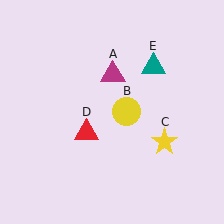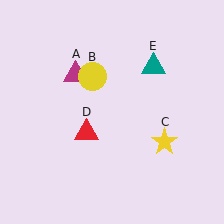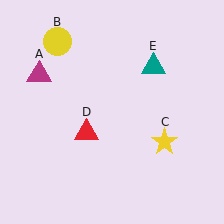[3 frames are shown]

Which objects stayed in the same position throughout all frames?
Yellow star (object C) and red triangle (object D) and teal triangle (object E) remained stationary.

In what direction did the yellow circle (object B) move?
The yellow circle (object B) moved up and to the left.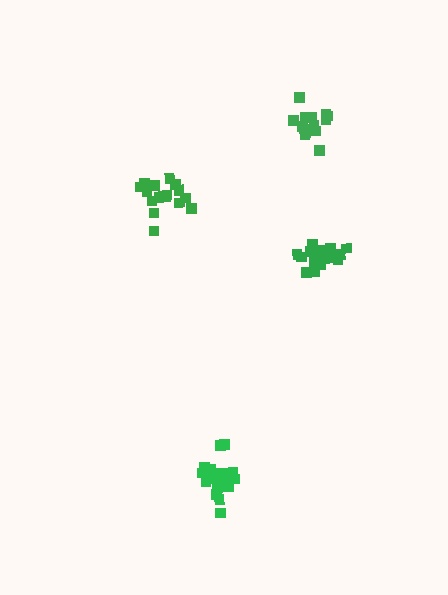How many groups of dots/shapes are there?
There are 4 groups.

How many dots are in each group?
Group 1: 17 dots, Group 2: 19 dots, Group 3: 15 dots, Group 4: 18 dots (69 total).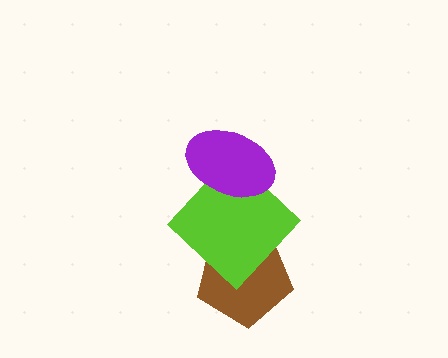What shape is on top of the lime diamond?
The purple ellipse is on top of the lime diamond.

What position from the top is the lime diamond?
The lime diamond is 2nd from the top.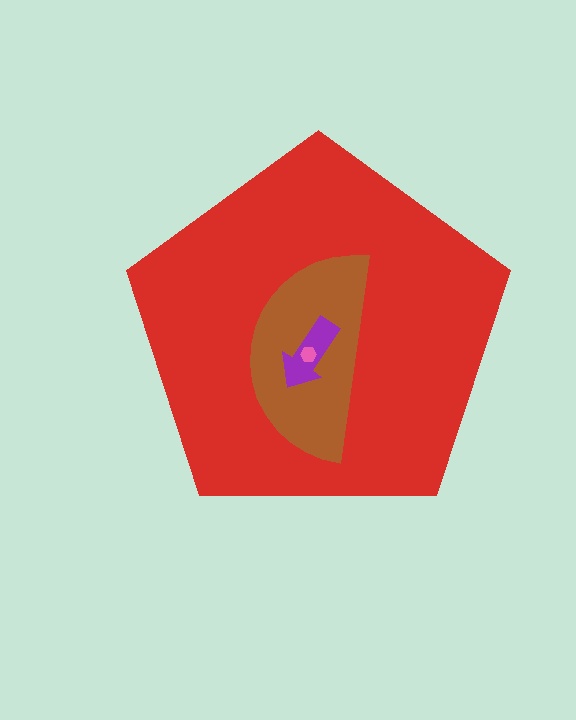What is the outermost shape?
The red pentagon.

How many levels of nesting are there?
4.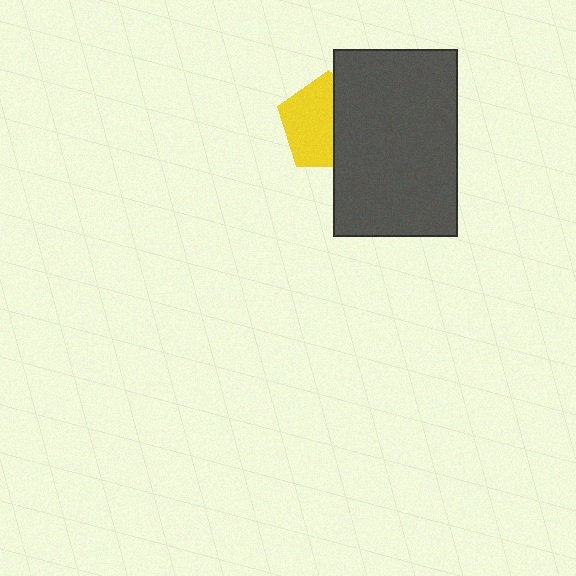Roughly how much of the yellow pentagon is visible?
About half of it is visible (roughly 57%).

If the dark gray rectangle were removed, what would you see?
You would see the complete yellow pentagon.